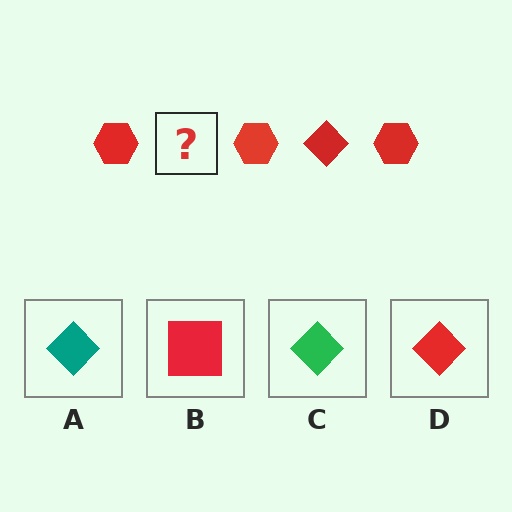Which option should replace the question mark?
Option D.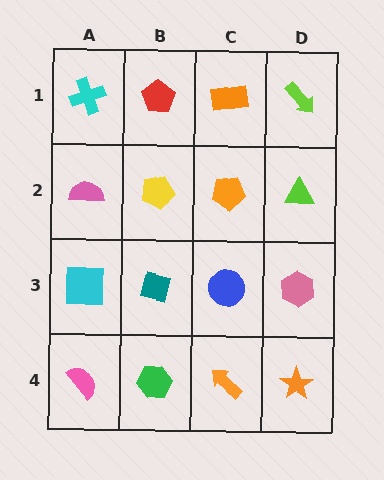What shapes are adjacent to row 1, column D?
A lime triangle (row 2, column D), an orange rectangle (row 1, column C).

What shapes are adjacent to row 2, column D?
A lime arrow (row 1, column D), a pink hexagon (row 3, column D), an orange pentagon (row 2, column C).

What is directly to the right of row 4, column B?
An orange arrow.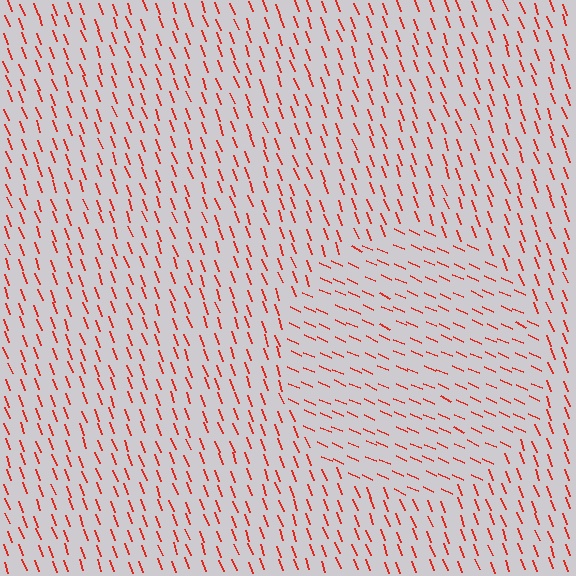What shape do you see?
I see a circle.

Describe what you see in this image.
The image is filled with small red line segments. A circle region in the image has lines oriented differently from the surrounding lines, creating a visible texture boundary.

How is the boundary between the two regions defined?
The boundary is defined purely by a change in line orientation (approximately 45 degrees difference). All lines are the same color and thickness.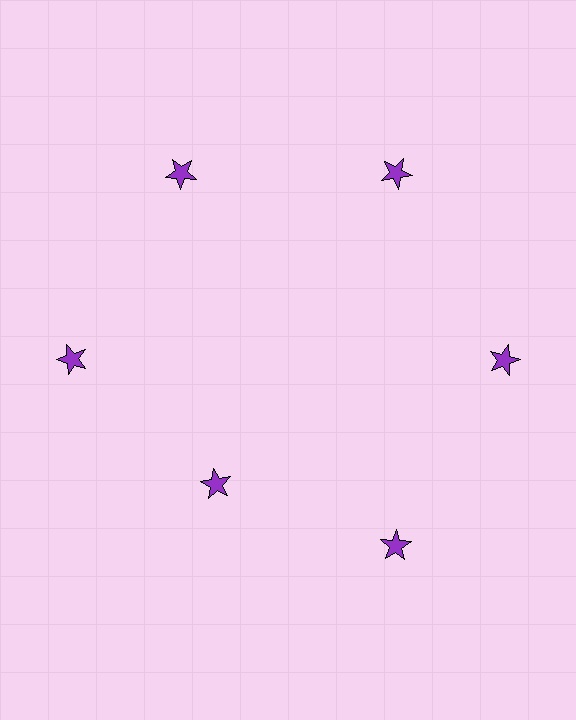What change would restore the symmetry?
The symmetry would be restored by moving it outward, back onto the ring so that all 6 stars sit at equal angles and equal distance from the center.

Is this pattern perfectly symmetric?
No. The 6 purple stars are arranged in a ring, but one element near the 7 o'clock position is pulled inward toward the center, breaking the 6-fold rotational symmetry.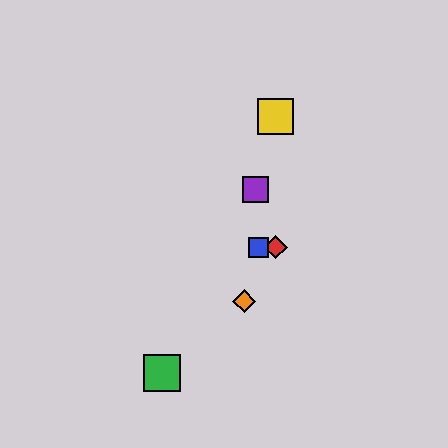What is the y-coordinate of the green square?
The green square is at y≈373.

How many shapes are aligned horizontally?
2 shapes (the red diamond, the blue square) are aligned horizontally.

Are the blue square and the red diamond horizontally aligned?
Yes, both are at y≈247.